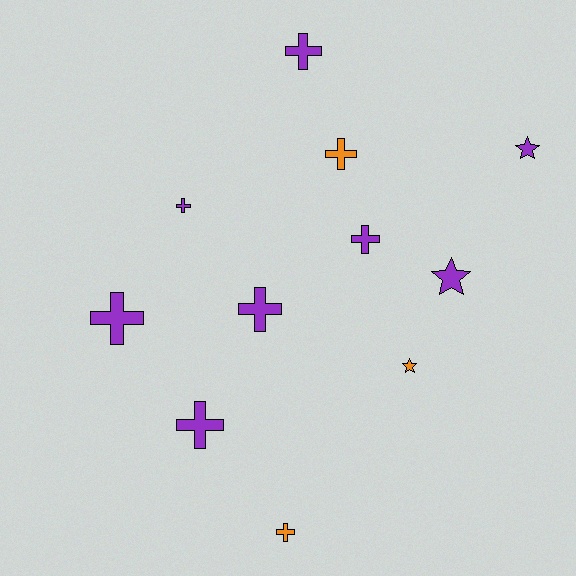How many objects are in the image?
There are 11 objects.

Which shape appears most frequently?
Cross, with 8 objects.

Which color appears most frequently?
Purple, with 8 objects.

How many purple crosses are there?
There are 6 purple crosses.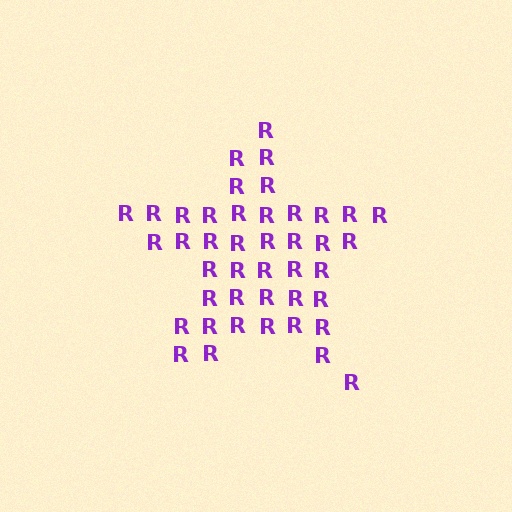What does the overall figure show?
The overall figure shows a star.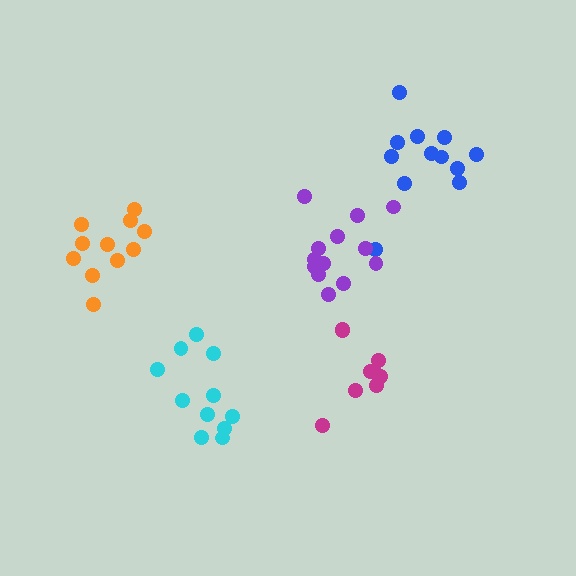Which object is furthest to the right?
The blue cluster is rightmost.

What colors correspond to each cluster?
The clusters are colored: blue, orange, purple, cyan, magenta.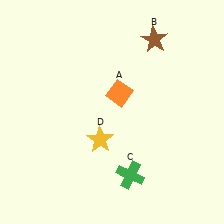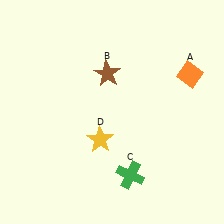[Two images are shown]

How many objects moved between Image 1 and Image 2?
2 objects moved between the two images.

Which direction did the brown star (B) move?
The brown star (B) moved left.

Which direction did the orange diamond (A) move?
The orange diamond (A) moved right.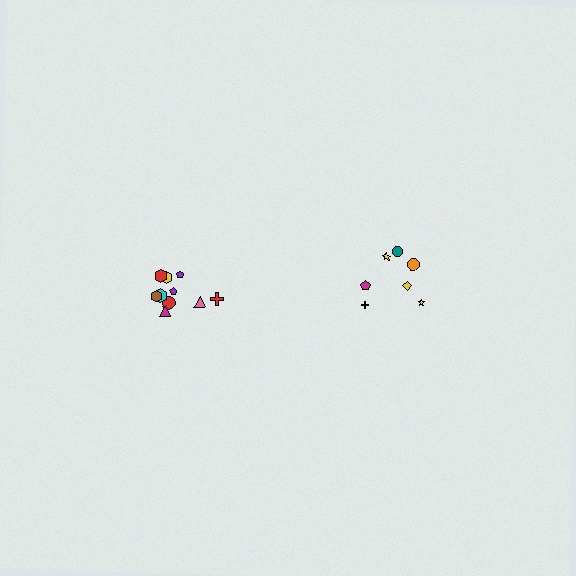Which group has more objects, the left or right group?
The left group.